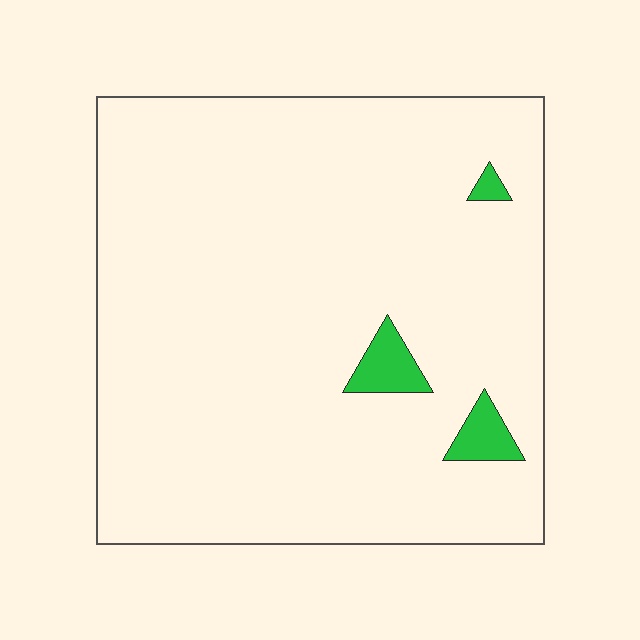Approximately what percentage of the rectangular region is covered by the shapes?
Approximately 5%.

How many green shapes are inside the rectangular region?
3.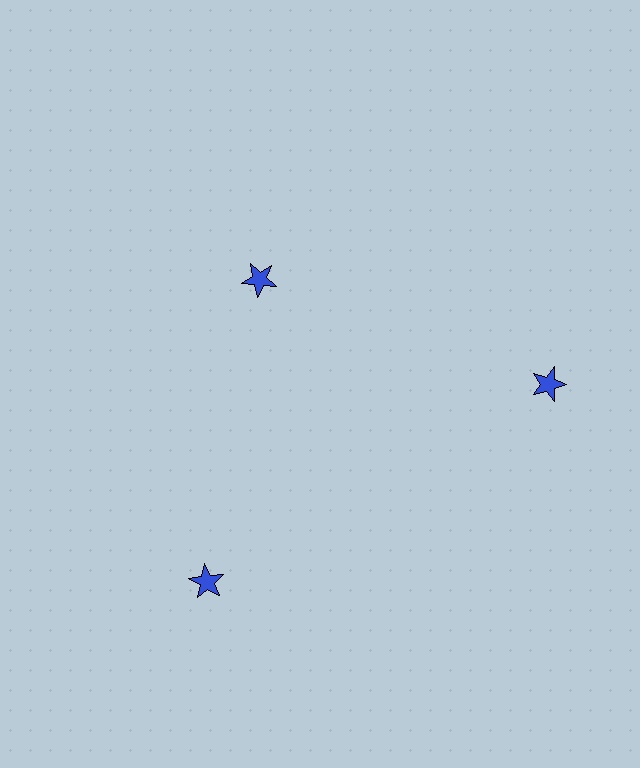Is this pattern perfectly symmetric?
No. The 3 blue stars are arranged in a ring, but one element near the 11 o'clock position is pulled inward toward the center, breaking the 3-fold rotational symmetry.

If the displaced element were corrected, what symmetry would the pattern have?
It would have 3-fold rotational symmetry — the pattern would map onto itself every 120 degrees.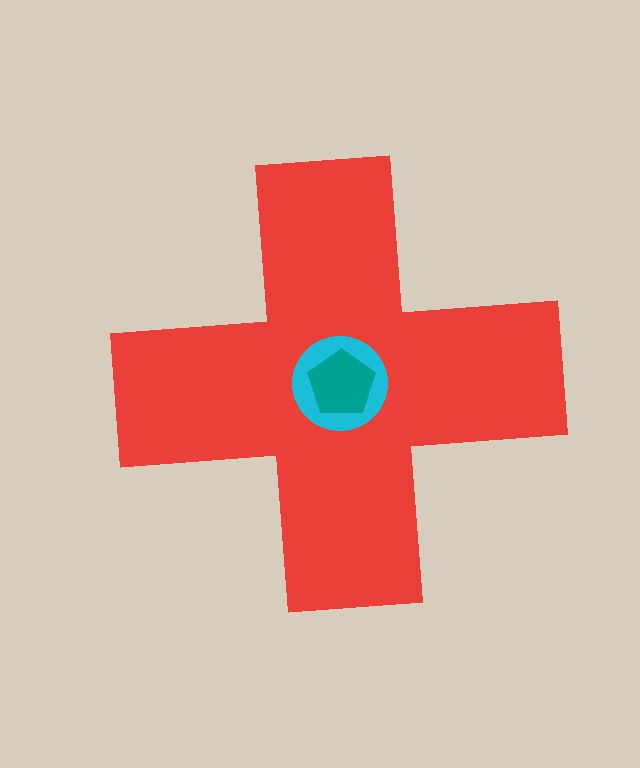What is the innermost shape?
The teal pentagon.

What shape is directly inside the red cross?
The cyan circle.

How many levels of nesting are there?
3.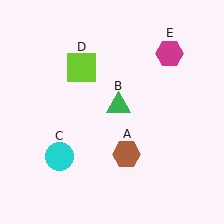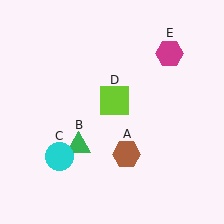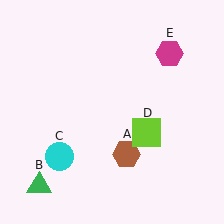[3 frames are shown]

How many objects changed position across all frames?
2 objects changed position: green triangle (object B), lime square (object D).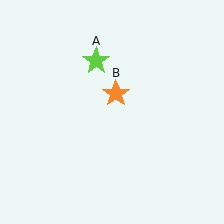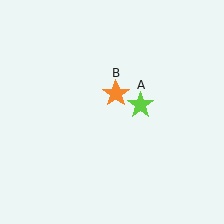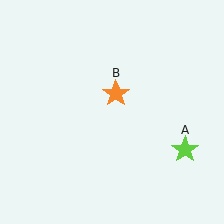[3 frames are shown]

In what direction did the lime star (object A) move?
The lime star (object A) moved down and to the right.